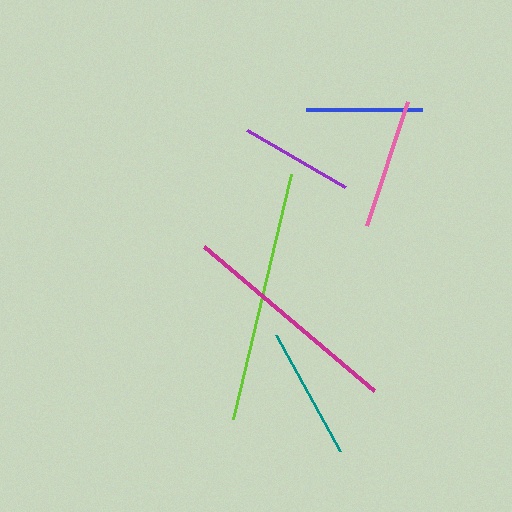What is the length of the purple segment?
The purple segment is approximately 113 pixels long.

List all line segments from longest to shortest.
From longest to shortest: lime, magenta, teal, pink, blue, purple.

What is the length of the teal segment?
The teal segment is approximately 133 pixels long.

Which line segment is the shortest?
The purple line is the shortest at approximately 113 pixels.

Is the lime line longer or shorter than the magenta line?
The lime line is longer than the magenta line.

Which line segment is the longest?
The lime line is the longest at approximately 252 pixels.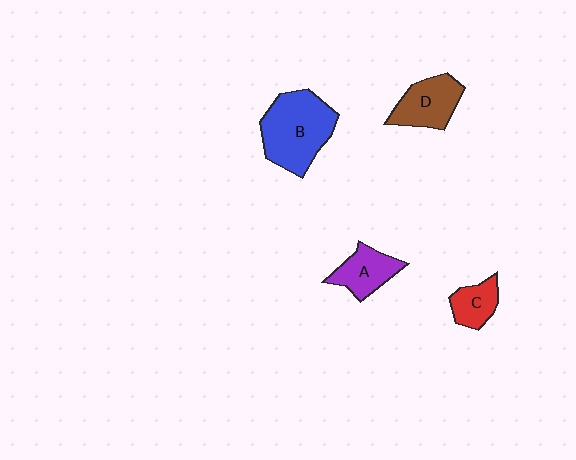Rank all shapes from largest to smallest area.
From largest to smallest: B (blue), D (brown), A (purple), C (red).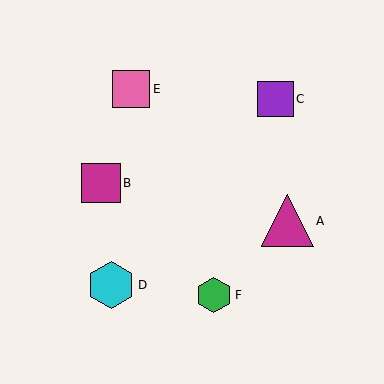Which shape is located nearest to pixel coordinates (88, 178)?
The magenta square (labeled B) at (101, 183) is nearest to that location.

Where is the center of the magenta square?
The center of the magenta square is at (101, 183).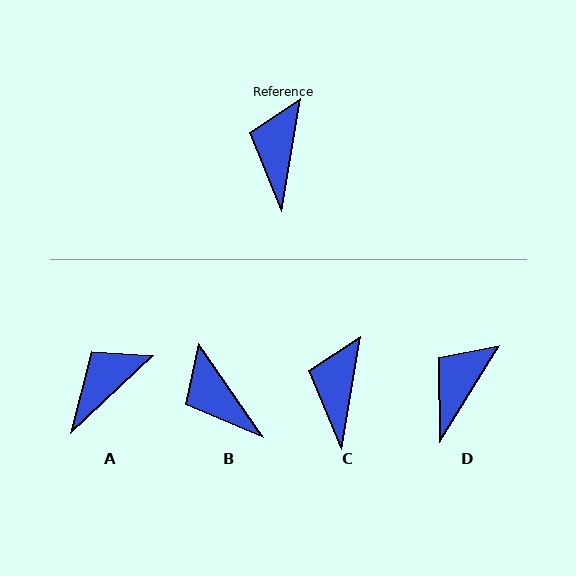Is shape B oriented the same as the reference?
No, it is off by about 45 degrees.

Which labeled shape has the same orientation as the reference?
C.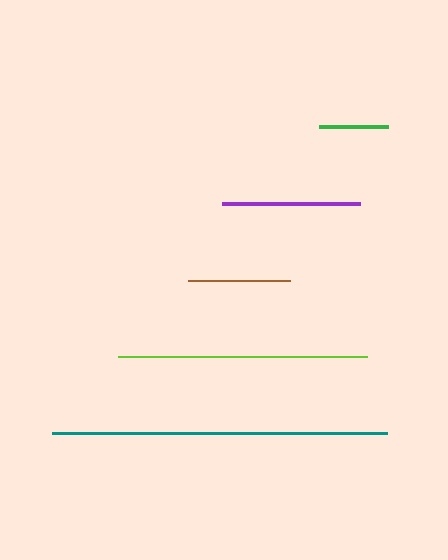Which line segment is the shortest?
The green line is the shortest at approximately 69 pixels.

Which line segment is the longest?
The teal line is the longest at approximately 336 pixels.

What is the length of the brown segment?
The brown segment is approximately 102 pixels long.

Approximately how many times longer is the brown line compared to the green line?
The brown line is approximately 1.5 times the length of the green line.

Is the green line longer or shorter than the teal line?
The teal line is longer than the green line.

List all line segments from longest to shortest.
From longest to shortest: teal, lime, purple, brown, green.